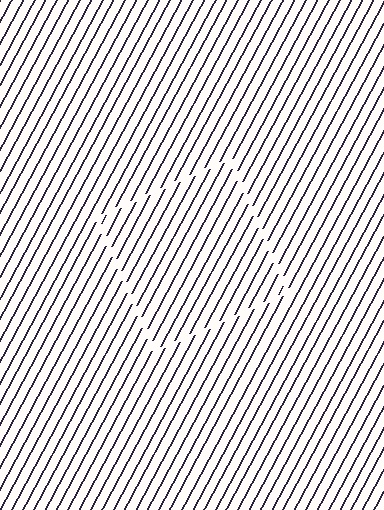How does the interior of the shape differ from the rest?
The interior of the shape contains the same grating, shifted by half a period — the contour is defined by the phase discontinuity where line-ends from the inner and outer gratings abut.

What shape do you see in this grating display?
An illusory square. The interior of the shape contains the same grating, shifted by half a period — the contour is defined by the phase discontinuity where line-ends from the inner and outer gratings abut.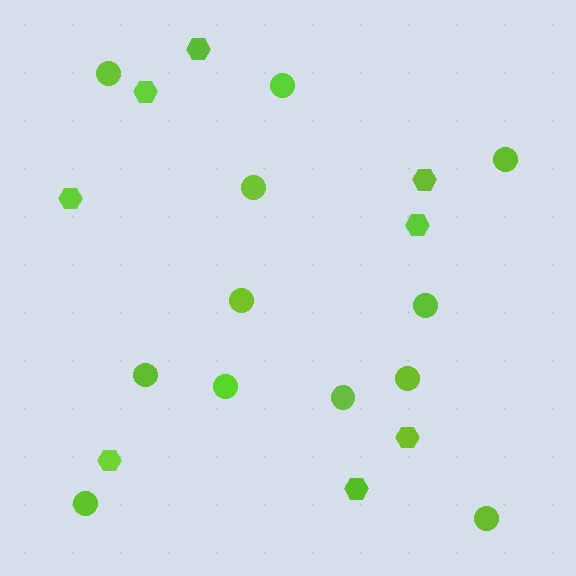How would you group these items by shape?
There are 2 groups: one group of circles (12) and one group of hexagons (8).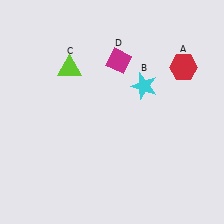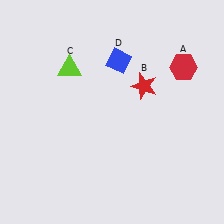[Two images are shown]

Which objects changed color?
B changed from cyan to red. D changed from magenta to blue.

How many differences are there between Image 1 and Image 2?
There are 2 differences between the two images.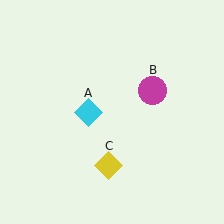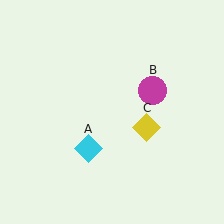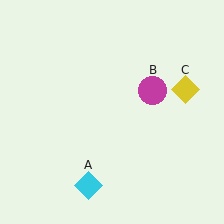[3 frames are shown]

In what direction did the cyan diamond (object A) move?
The cyan diamond (object A) moved down.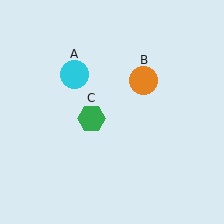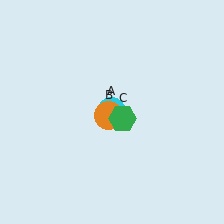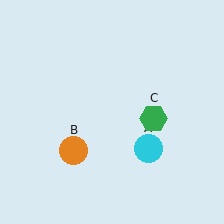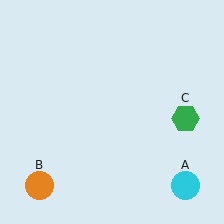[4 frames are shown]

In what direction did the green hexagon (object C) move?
The green hexagon (object C) moved right.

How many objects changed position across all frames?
3 objects changed position: cyan circle (object A), orange circle (object B), green hexagon (object C).